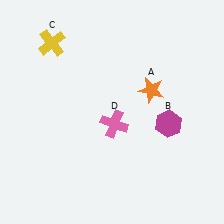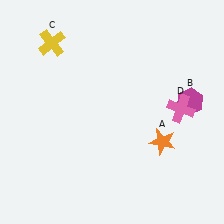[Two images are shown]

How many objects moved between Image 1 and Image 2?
3 objects moved between the two images.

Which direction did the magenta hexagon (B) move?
The magenta hexagon (B) moved up.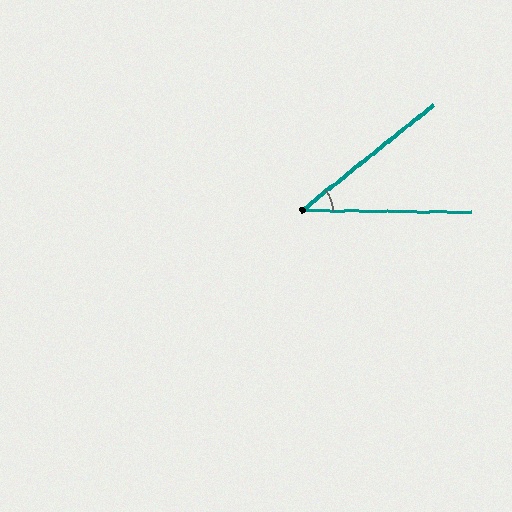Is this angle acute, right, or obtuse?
It is acute.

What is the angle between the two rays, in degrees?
Approximately 40 degrees.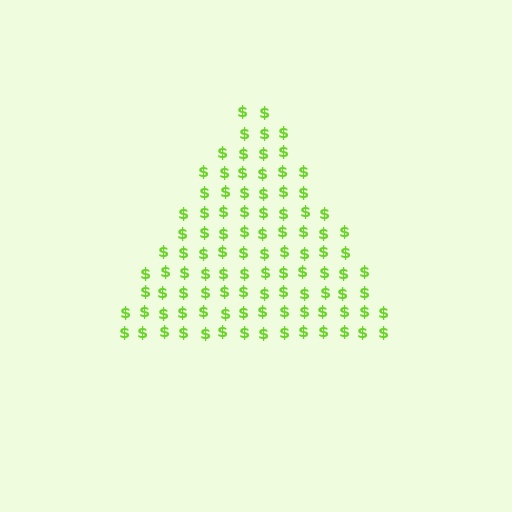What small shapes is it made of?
It is made of small dollar signs.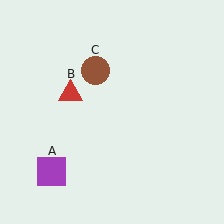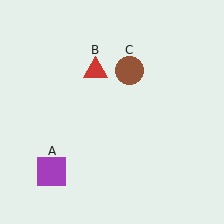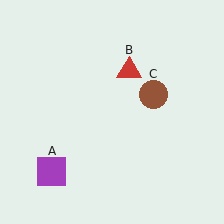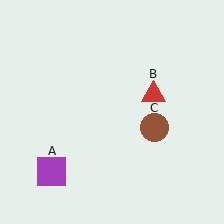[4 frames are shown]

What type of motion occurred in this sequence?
The red triangle (object B), brown circle (object C) rotated clockwise around the center of the scene.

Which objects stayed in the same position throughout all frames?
Purple square (object A) remained stationary.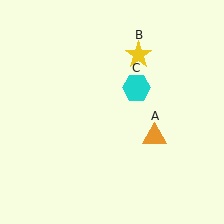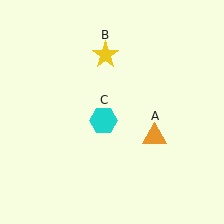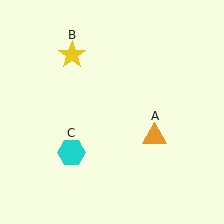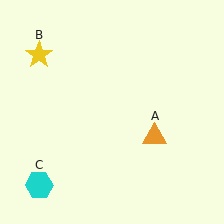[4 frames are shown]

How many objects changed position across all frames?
2 objects changed position: yellow star (object B), cyan hexagon (object C).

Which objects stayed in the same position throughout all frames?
Orange triangle (object A) remained stationary.